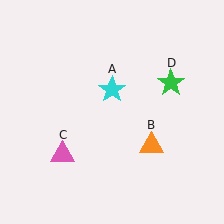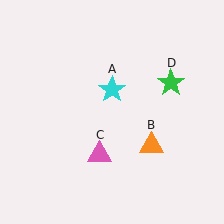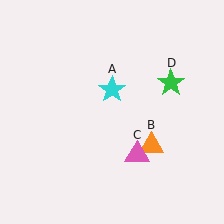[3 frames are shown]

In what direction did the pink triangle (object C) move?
The pink triangle (object C) moved right.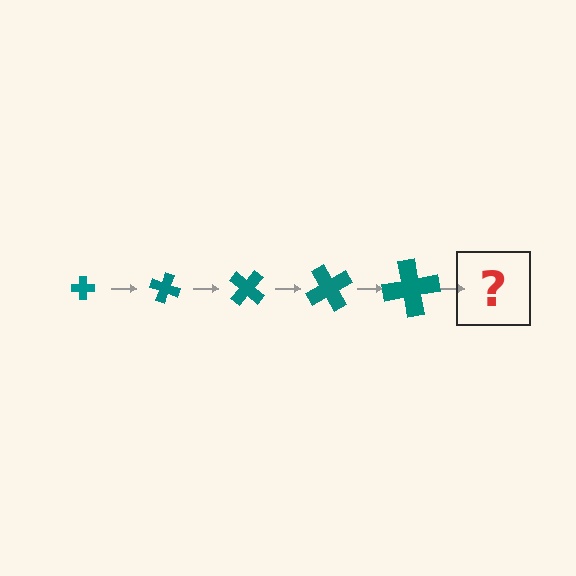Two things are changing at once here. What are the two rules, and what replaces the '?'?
The two rules are that the cross grows larger each step and it rotates 20 degrees each step. The '?' should be a cross, larger than the previous one and rotated 100 degrees from the start.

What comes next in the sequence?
The next element should be a cross, larger than the previous one and rotated 100 degrees from the start.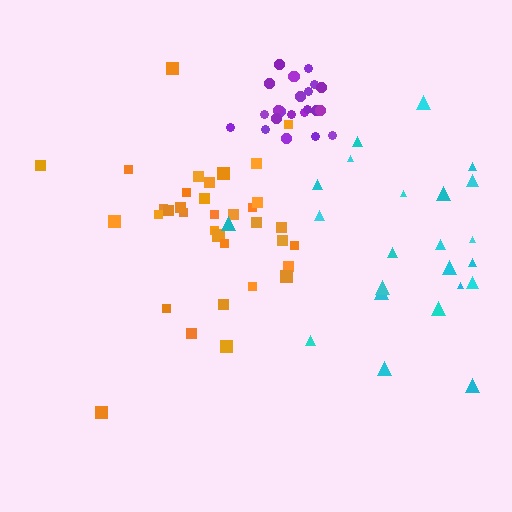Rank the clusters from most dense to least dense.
purple, orange, cyan.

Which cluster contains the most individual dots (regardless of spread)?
Orange (35).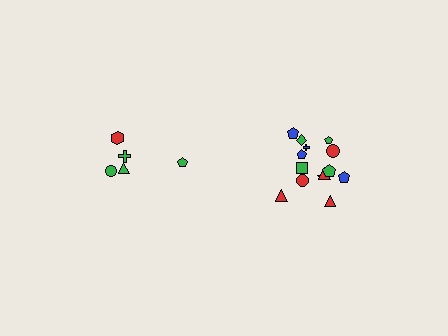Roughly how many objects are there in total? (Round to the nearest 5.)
Roughly 20 objects in total.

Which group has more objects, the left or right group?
The right group.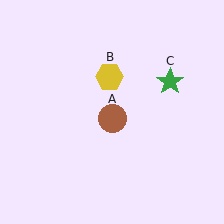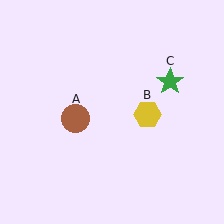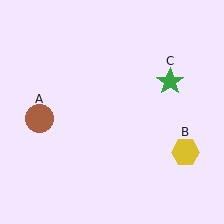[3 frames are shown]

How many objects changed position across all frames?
2 objects changed position: brown circle (object A), yellow hexagon (object B).